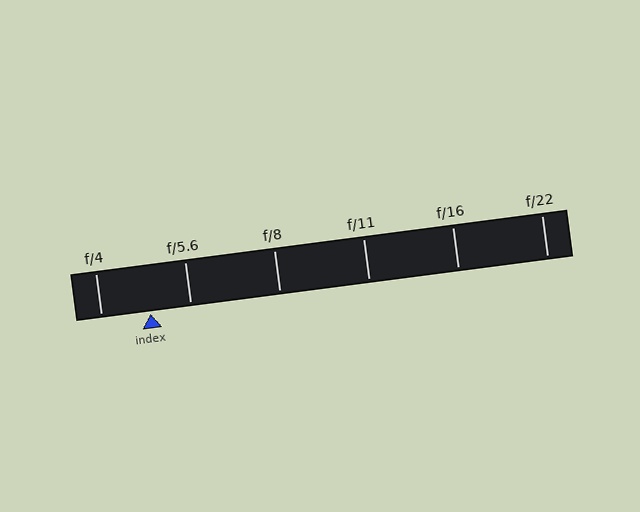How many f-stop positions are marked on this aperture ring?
There are 6 f-stop positions marked.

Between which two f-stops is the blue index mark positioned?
The index mark is between f/4 and f/5.6.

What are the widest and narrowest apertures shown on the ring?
The widest aperture shown is f/4 and the narrowest is f/22.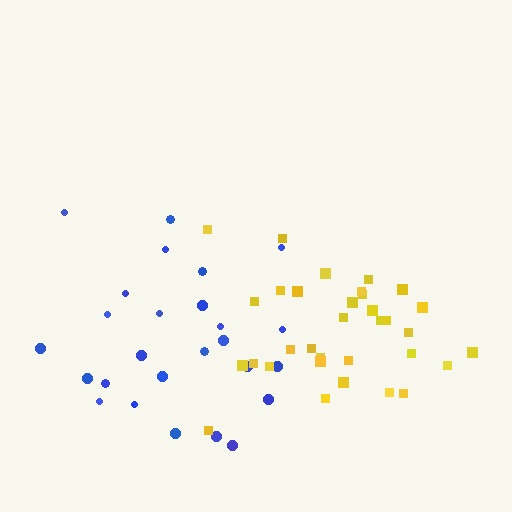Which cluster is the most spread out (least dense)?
Blue.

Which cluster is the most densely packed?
Yellow.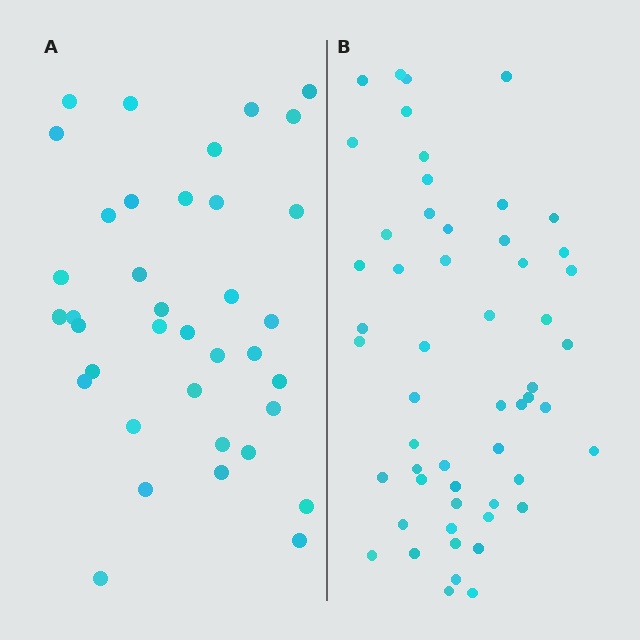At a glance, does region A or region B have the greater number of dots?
Region B (the right region) has more dots.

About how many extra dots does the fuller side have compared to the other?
Region B has approximately 15 more dots than region A.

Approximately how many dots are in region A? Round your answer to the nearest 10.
About 40 dots. (The exact count is 37, which rounds to 40.)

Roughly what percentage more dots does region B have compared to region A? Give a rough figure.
About 45% more.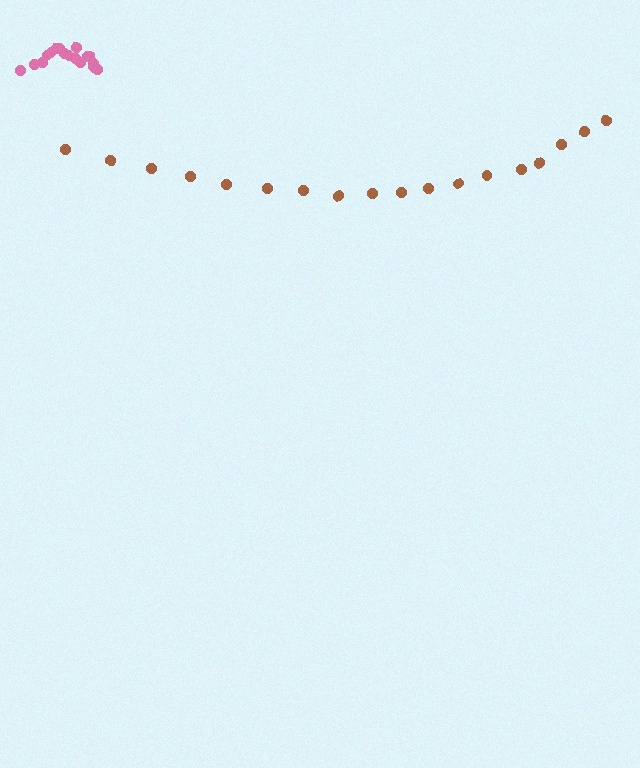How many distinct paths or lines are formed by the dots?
There are 2 distinct paths.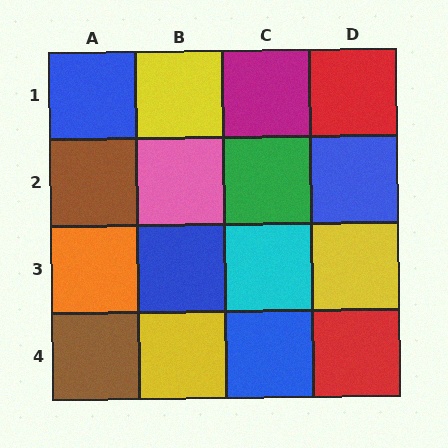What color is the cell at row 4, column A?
Brown.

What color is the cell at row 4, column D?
Red.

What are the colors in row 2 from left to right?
Brown, pink, green, blue.